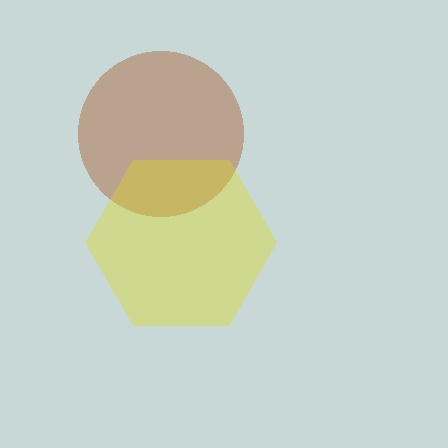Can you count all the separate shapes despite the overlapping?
Yes, there are 2 separate shapes.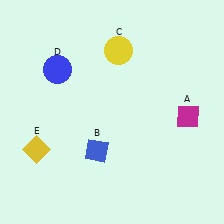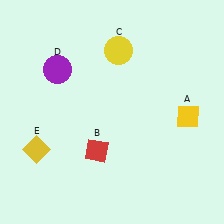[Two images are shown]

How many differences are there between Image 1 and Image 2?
There are 3 differences between the two images.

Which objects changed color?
A changed from magenta to yellow. B changed from blue to red. D changed from blue to purple.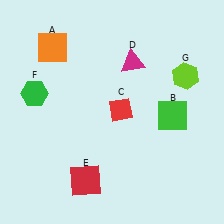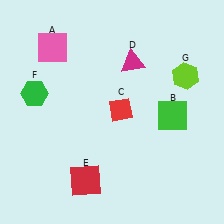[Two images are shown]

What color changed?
The square (A) changed from orange in Image 1 to pink in Image 2.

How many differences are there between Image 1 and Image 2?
There is 1 difference between the two images.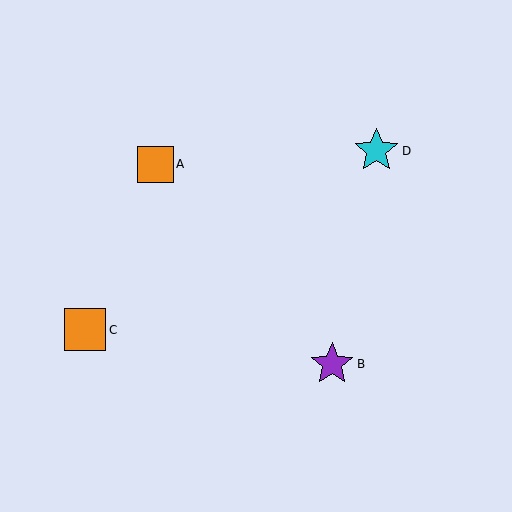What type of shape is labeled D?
Shape D is a cyan star.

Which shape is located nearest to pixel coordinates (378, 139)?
The cyan star (labeled D) at (376, 151) is nearest to that location.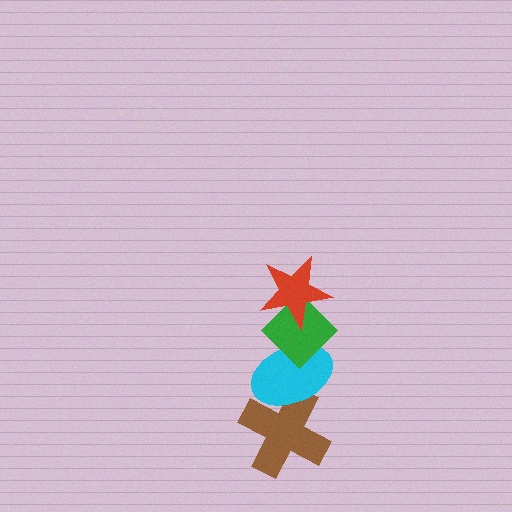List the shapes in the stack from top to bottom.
From top to bottom: the red star, the green diamond, the cyan ellipse, the brown cross.